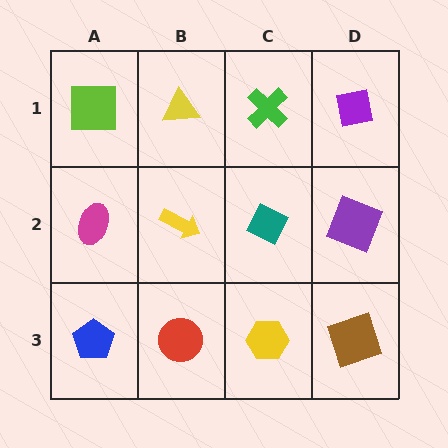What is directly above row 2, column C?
A green cross.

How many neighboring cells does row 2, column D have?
3.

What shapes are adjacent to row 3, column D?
A purple square (row 2, column D), a yellow hexagon (row 3, column C).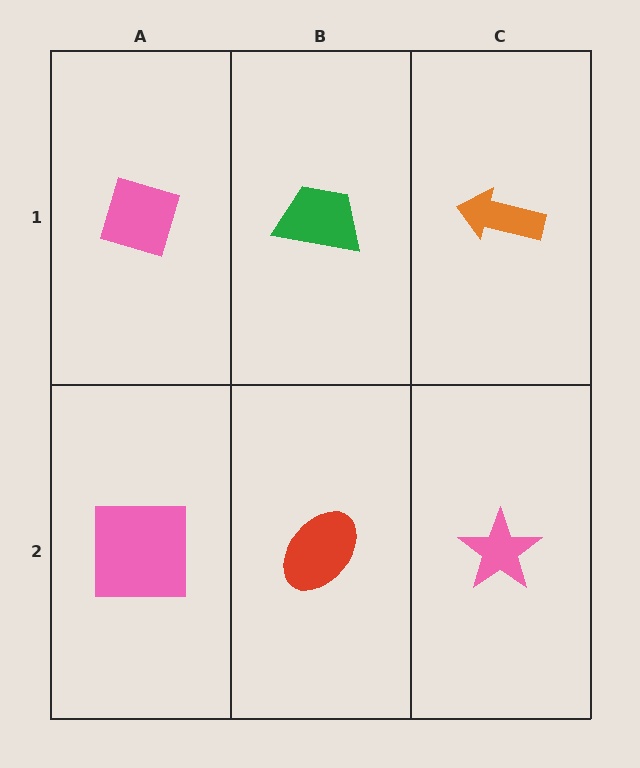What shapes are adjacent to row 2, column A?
A pink diamond (row 1, column A), a red ellipse (row 2, column B).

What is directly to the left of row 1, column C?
A green trapezoid.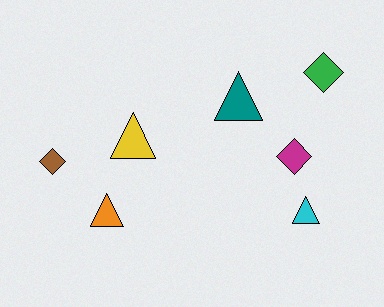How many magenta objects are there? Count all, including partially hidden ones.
There is 1 magenta object.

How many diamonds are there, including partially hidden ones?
There are 3 diamonds.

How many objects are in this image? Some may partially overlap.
There are 7 objects.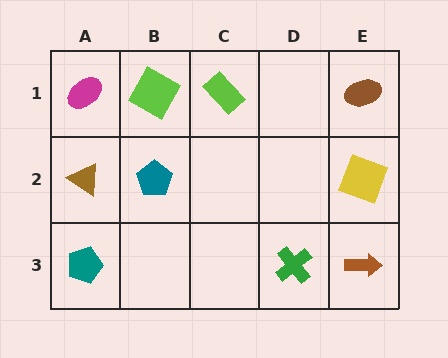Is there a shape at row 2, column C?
No, that cell is empty.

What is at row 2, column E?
A yellow square.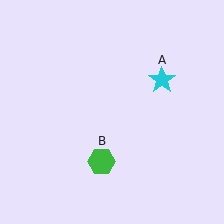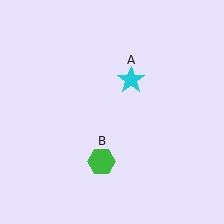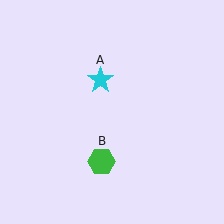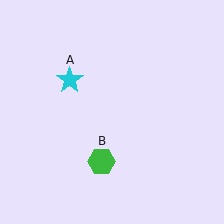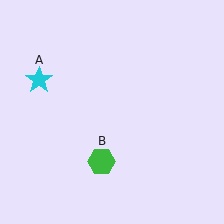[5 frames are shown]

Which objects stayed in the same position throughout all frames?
Green hexagon (object B) remained stationary.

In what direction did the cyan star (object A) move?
The cyan star (object A) moved left.